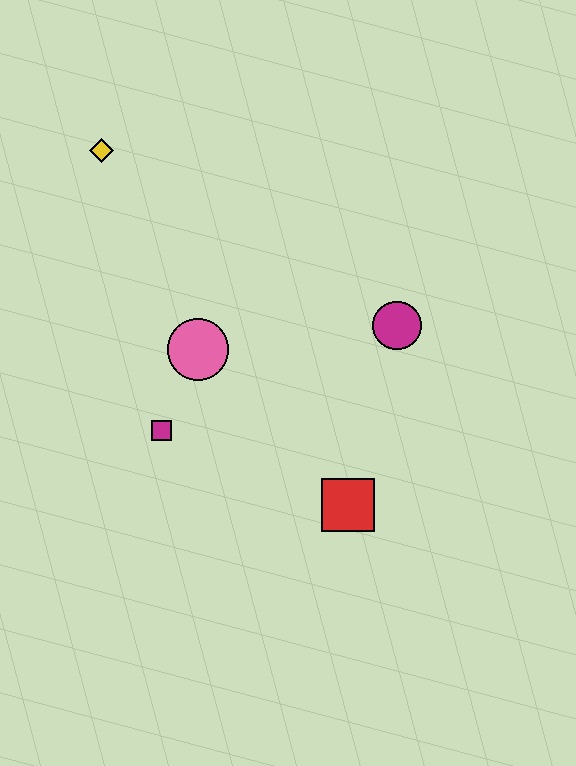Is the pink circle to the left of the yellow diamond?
No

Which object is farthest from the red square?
The yellow diamond is farthest from the red square.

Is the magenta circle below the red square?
No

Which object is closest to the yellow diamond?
The pink circle is closest to the yellow diamond.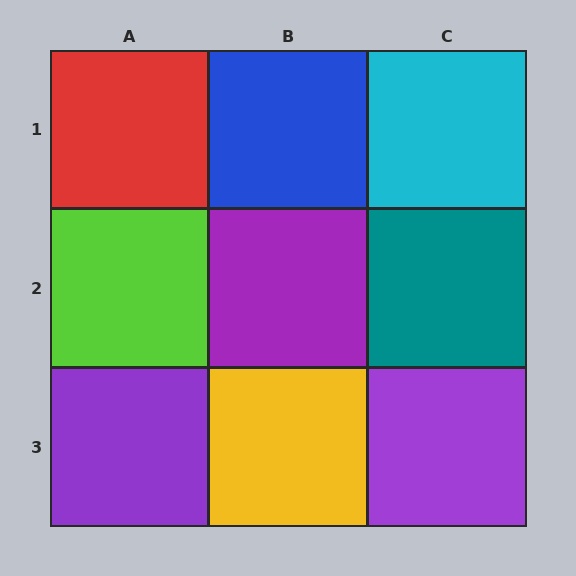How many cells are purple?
3 cells are purple.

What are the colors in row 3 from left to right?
Purple, yellow, purple.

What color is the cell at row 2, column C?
Teal.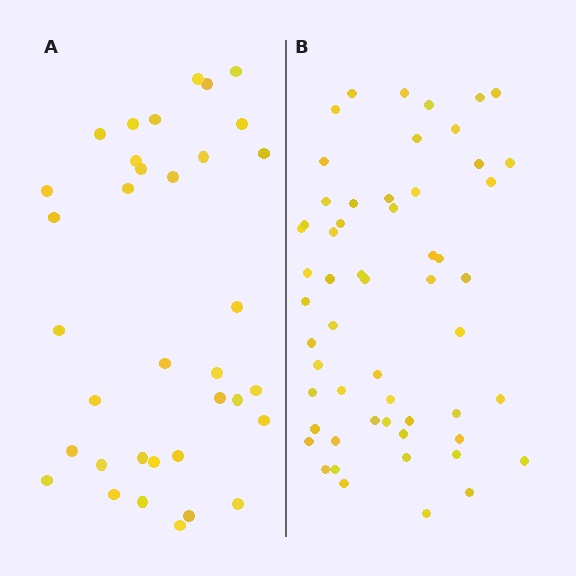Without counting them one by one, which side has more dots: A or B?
Region B (the right region) has more dots.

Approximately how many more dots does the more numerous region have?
Region B has approximately 20 more dots than region A.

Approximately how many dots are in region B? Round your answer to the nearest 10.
About 60 dots. (The exact count is 56, which rounds to 60.)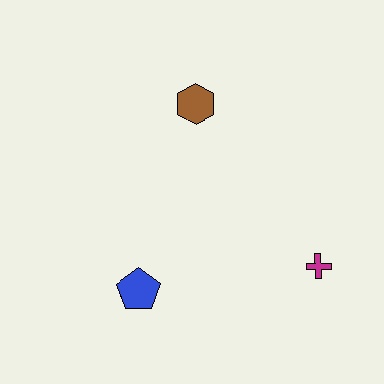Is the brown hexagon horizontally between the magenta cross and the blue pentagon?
Yes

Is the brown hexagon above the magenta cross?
Yes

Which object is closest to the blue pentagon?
The magenta cross is closest to the blue pentagon.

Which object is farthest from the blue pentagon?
The brown hexagon is farthest from the blue pentagon.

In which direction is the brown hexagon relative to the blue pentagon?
The brown hexagon is above the blue pentagon.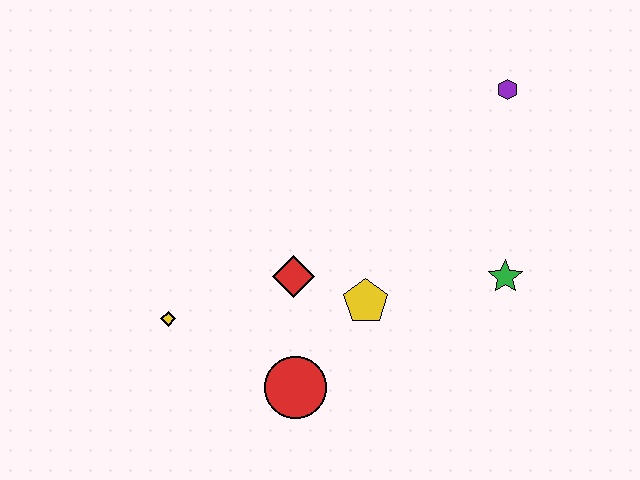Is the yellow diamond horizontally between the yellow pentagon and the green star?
No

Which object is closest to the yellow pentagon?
The red diamond is closest to the yellow pentagon.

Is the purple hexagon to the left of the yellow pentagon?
No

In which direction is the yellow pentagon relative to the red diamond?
The yellow pentagon is to the right of the red diamond.